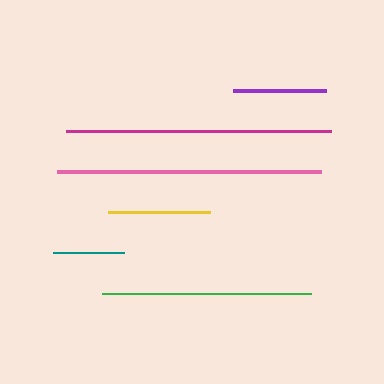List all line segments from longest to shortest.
From longest to shortest: magenta, pink, green, yellow, purple, teal.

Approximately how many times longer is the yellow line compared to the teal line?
The yellow line is approximately 1.4 times the length of the teal line.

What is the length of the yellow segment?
The yellow segment is approximately 101 pixels long.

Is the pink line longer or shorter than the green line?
The pink line is longer than the green line.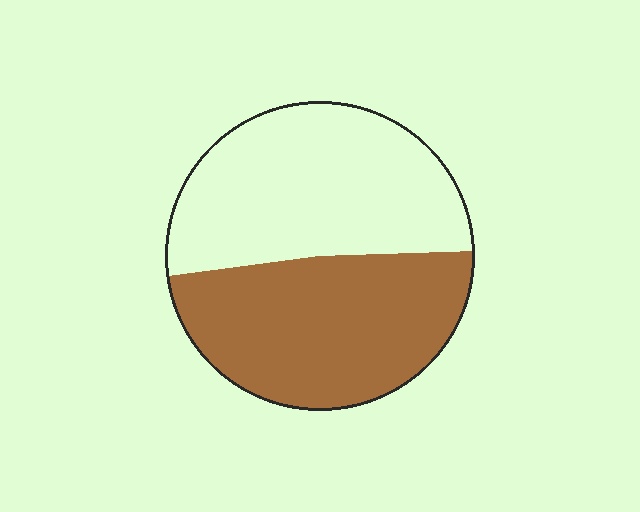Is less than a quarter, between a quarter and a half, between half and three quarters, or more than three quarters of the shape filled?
Between a quarter and a half.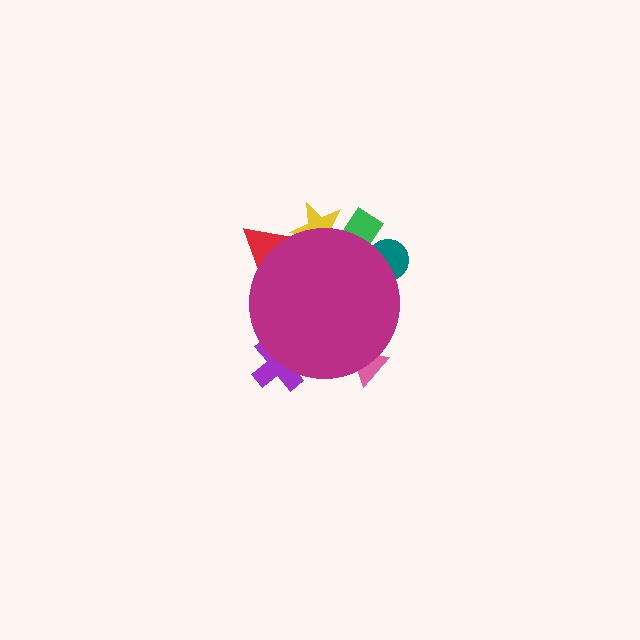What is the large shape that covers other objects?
A magenta circle.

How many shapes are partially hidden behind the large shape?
6 shapes are partially hidden.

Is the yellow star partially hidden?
Yes, the yellow star is partially hidden behind the magenta circle.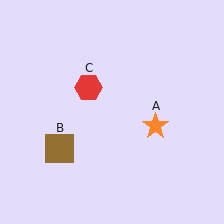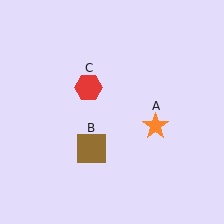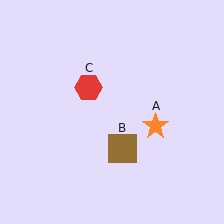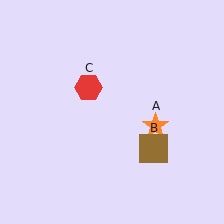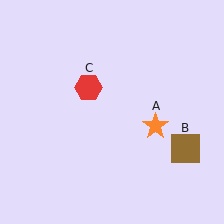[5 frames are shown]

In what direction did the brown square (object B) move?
The brown square (object B) moved right.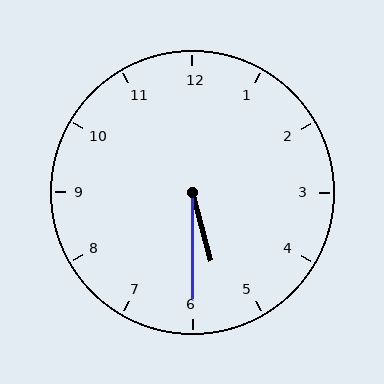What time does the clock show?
5:30.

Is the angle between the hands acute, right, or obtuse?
It is acute.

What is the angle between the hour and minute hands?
Approximately 15 degrees.